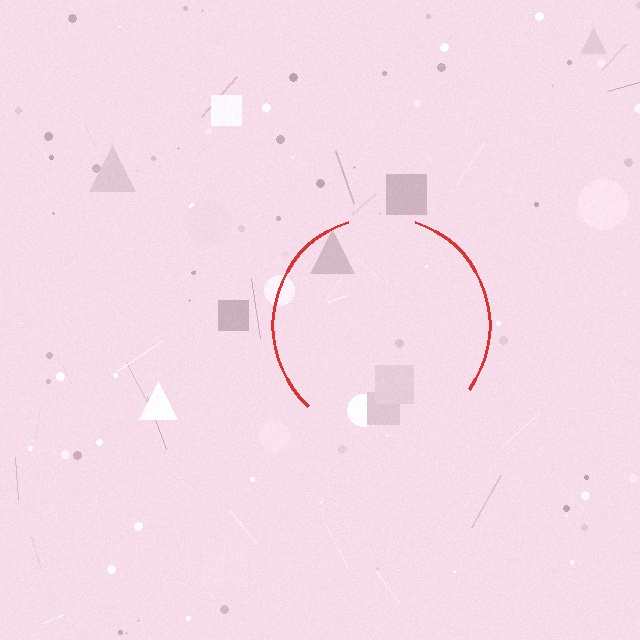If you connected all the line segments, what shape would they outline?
They would outline a circle.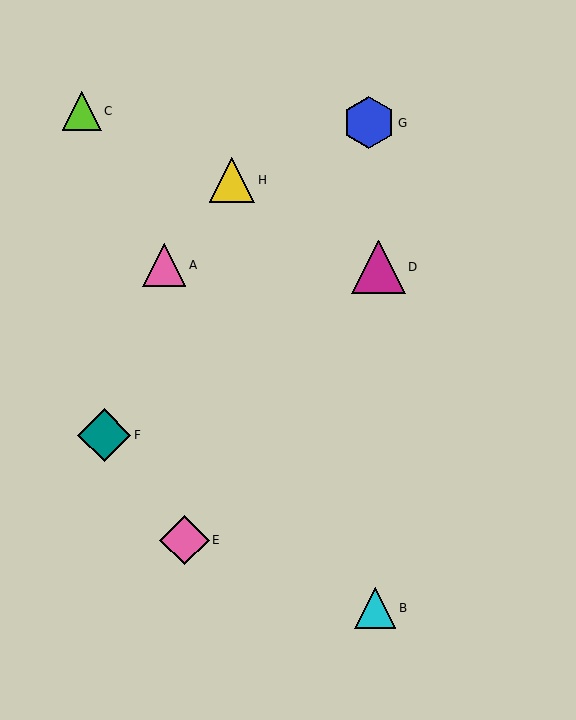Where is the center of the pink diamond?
The center of the pink diamond is at (185, 540).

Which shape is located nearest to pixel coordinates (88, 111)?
The lime triangle (labeled C) at (82, 111) is nearest to that location.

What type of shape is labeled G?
Shape G is a blue hexagon.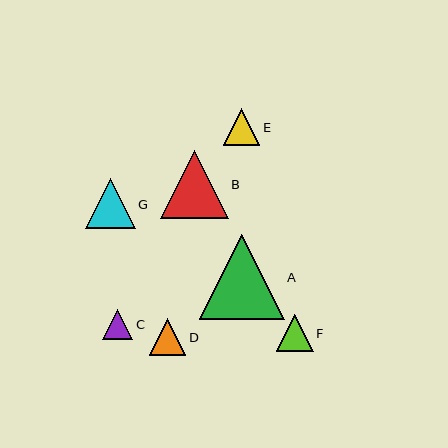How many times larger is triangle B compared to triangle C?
Triangle B is approximately 2.3 times the size of triangle C.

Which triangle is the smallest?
Triangle C is the smallest with a size of approximately 30 pixels.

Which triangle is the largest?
Triangle A is the largest with a size of approximately 85 pixels.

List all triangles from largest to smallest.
From largest to smallest: A, B, G, F, E, D, C.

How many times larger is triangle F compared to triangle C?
Triangle F is approximately 1.2 times the size of triangle C.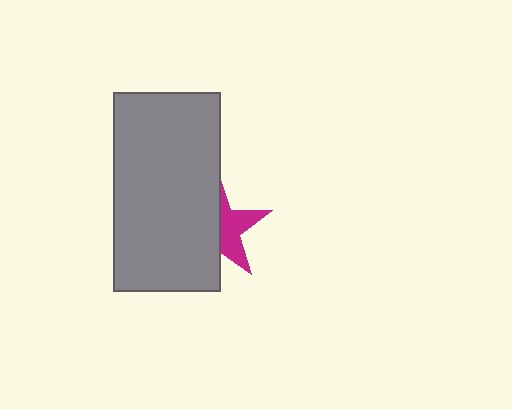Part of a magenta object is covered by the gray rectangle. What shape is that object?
It is a star.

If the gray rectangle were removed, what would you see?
You would see the complete magenta star.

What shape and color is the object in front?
The object in front is a gray rectangle.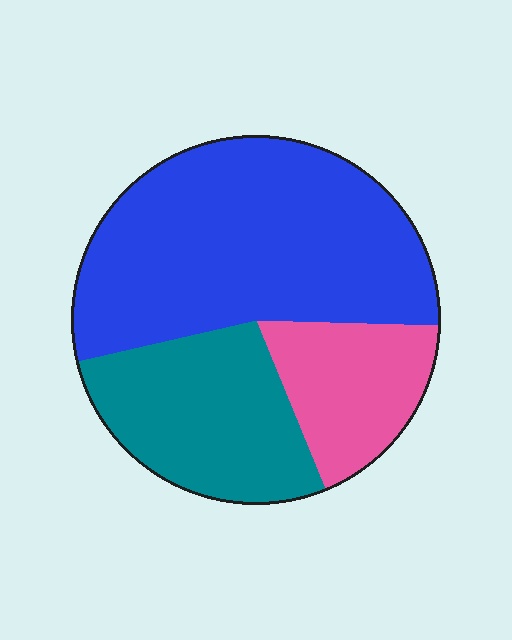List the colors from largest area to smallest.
From largest to smallest: blue, teal, pink.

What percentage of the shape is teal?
Teal takes up about one quarter (1/4) of the shape.